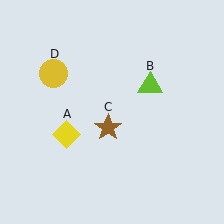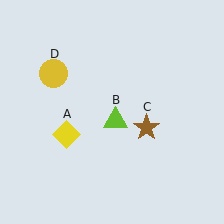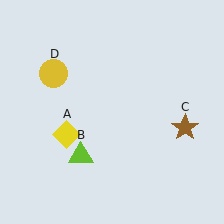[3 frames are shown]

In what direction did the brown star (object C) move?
The brown star (object C) moved right.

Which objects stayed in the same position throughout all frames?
Yellow diamond (object A) and yellow circle (object D) remained stationary.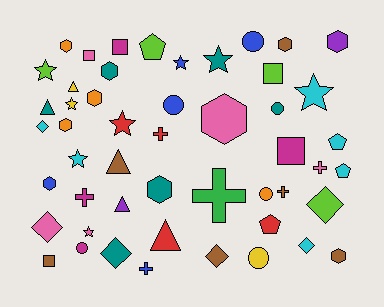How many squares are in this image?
There are 5 squares.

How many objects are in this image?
There are 50 objects.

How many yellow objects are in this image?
There are 3 yellow objects.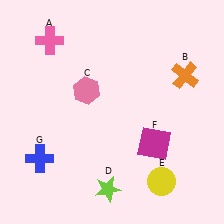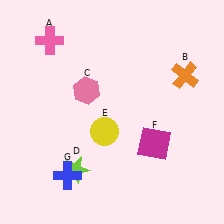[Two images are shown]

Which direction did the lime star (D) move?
The lime star (D) moved left.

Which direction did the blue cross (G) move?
The blue cross (G) moved right.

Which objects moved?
The objects that moved are: the lime star (D), the yellow circle (E), the blue cross (G).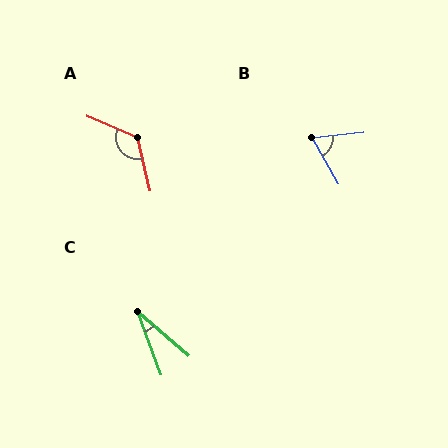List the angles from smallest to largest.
C (29°), B (66°), A (126°).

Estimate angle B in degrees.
Approximately 66 degrees.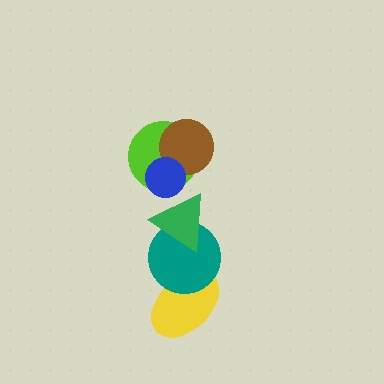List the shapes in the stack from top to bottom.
From top to bottom: the blue circle, the brown circle, the lime circle, the green triangle, the teal circle, the yellow ellipse.